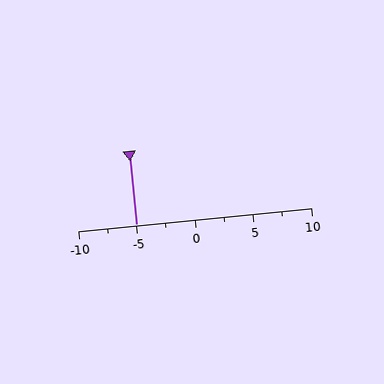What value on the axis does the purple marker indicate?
The marker indicates approximately -5.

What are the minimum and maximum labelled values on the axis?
The axis runs from -10 to 10.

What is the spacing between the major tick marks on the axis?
The major ticks are spaced 5 apart.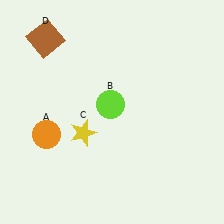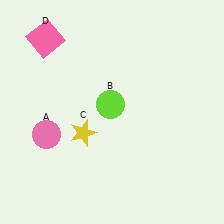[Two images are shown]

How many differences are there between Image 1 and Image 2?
There are 2 differences between the two images.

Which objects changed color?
A changed from orange to pink. D changed from brown to pink.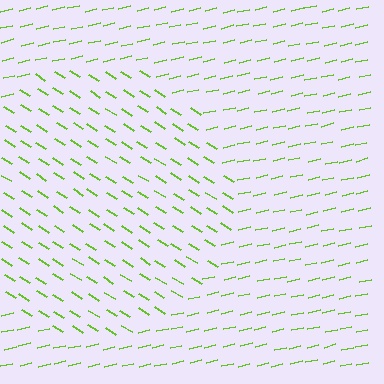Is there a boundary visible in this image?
Yes, there is a texture boundary formed by a change in line orientation.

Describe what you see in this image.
The image is filled with small lime line segments. A circle region in the image has lines oriented differently from the surrounding lines, creating a visible texture boundary.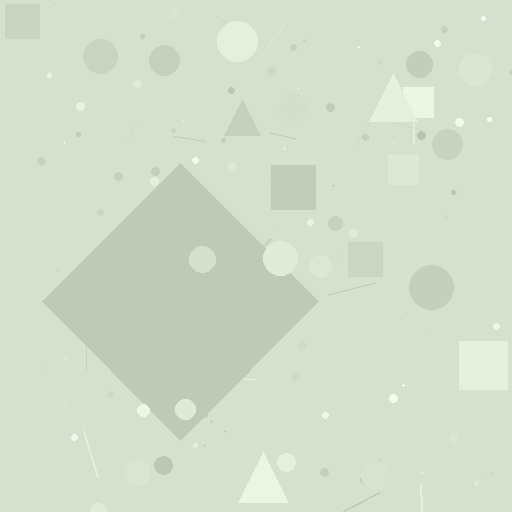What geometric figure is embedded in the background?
A diamond is embedded in the background.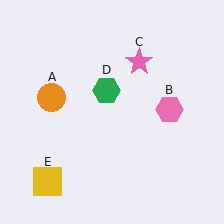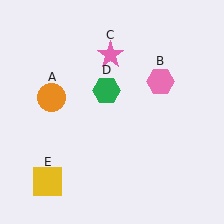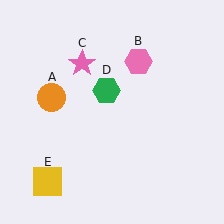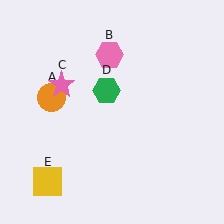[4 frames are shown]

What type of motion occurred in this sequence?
The pink hexagon (object B), pink star (object C) rotated counterclockwise around the center of the scene.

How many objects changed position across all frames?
2 objects changed position: pink hexagon (object B), pink star (object C).